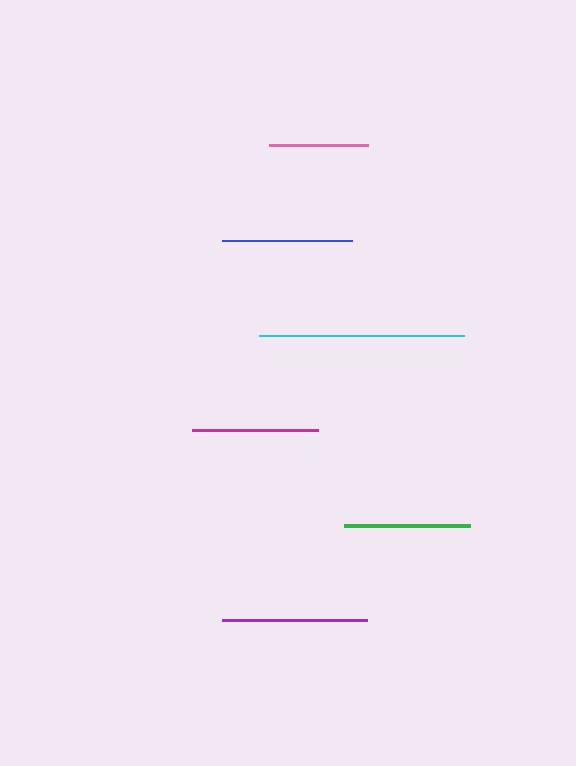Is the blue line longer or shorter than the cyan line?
The cyan line is longer than the blue line.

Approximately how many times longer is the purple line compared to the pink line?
The purple line is approximately 1.5 times the length of the pink line.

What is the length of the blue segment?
The blue segment is approximately 130 pixels long.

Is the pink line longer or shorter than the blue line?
The blue line is longer than the pink line.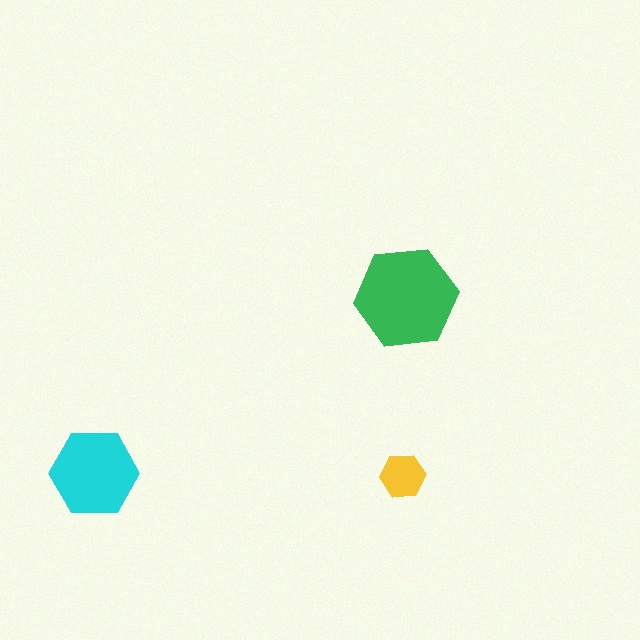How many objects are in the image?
There are 3 objects in the image.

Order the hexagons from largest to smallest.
the green one, the cyan one, the yellow one.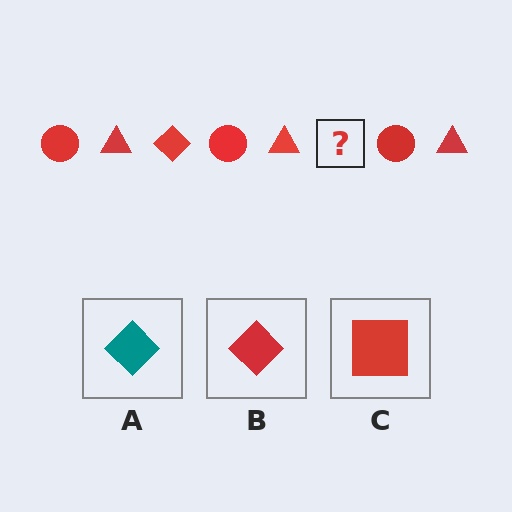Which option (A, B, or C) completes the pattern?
B.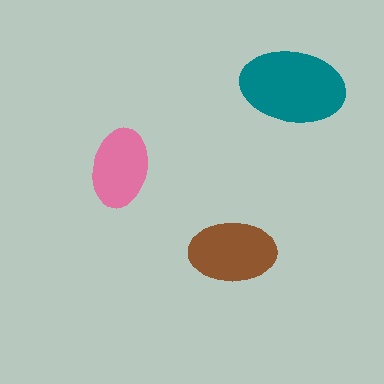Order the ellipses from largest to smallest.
the teal one, the brown one, the pink one.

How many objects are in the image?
There are 3 objects in the image.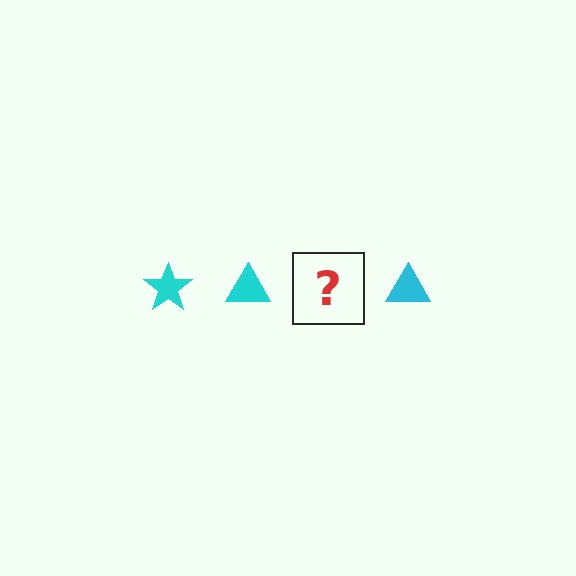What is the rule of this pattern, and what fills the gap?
The rule is that the pattern cycles through star, triangle shapes in cyan. The gap should be filled with a cyan star.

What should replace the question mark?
The question mark should be replaced with a cyan star.